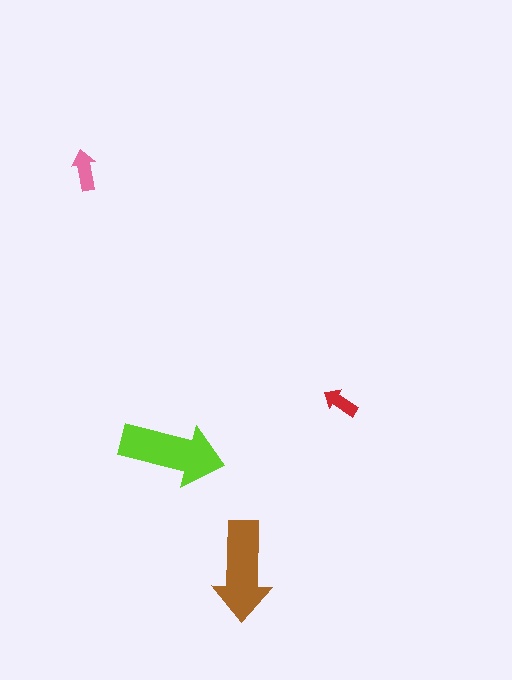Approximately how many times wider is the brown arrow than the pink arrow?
About 2.5 times wider.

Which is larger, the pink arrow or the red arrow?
The pink one.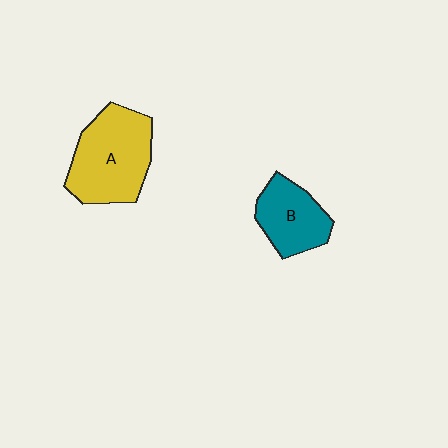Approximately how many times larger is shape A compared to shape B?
Approximately 1.5 times.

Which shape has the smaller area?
Shape B (teal).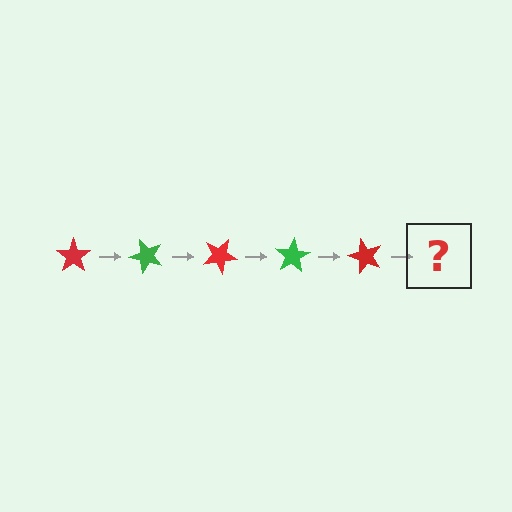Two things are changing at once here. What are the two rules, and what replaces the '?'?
The two rules are that it rotates 50 degrees each step and the color cycles through red and green. The '?' should be a green star, rotated 250 degrees from the start.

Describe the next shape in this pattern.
It should be a green star, rotated 250 degrees from the start.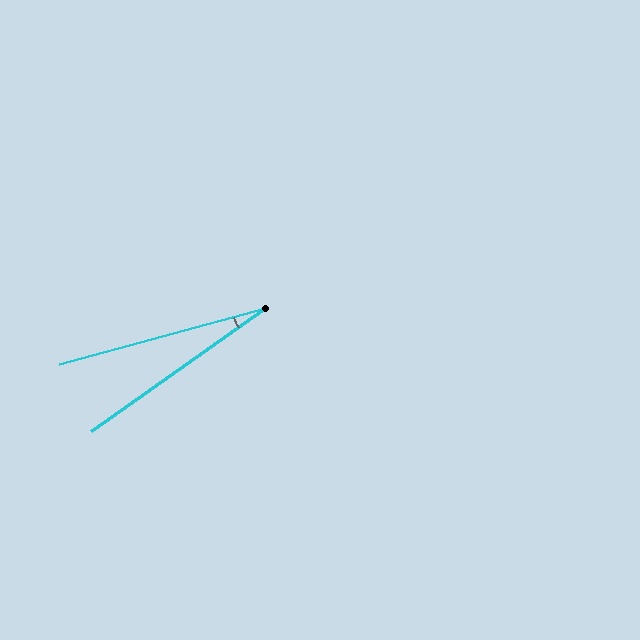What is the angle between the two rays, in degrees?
Approximately 20 degrees.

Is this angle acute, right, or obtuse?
It is acute.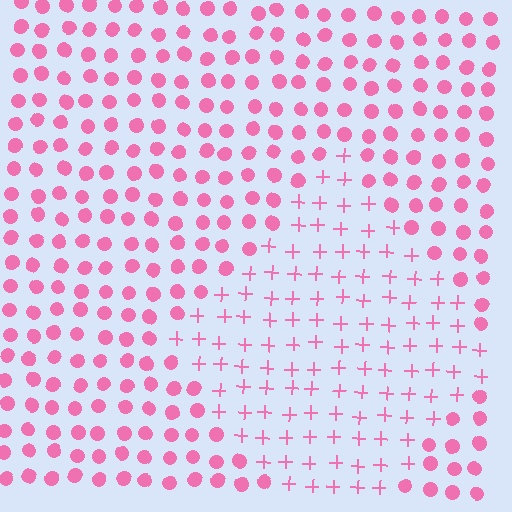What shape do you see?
I see a diamond.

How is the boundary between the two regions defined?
The boundary is defined by a change in element shape: plus signs inside vs. circles outside. All elements share the same color and spacing.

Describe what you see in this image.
The image is filled with small pink elements arranged in a uniform grid. A diamond-shaped region contains plus signs, while the surrounding area contains circles. The boundary is defined purely by the change in element shape.